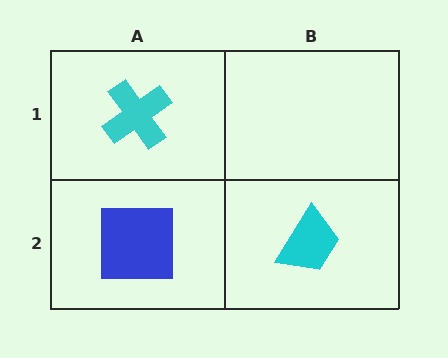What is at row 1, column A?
A cyan cross.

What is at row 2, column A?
A blue square.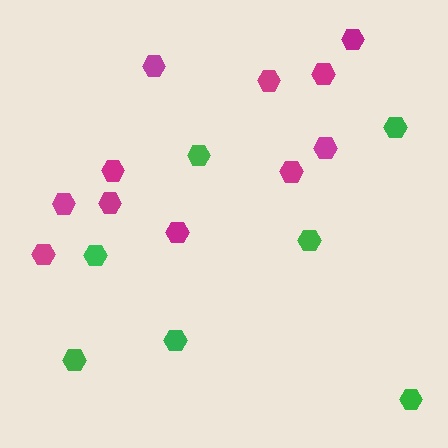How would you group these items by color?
There are 2 groups: one group of magenta hexagons (11) and one group of green hexagons (7).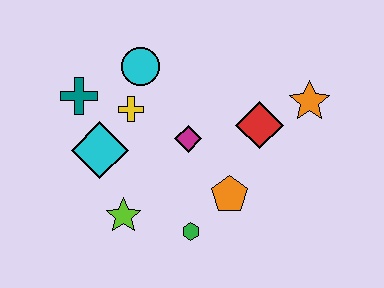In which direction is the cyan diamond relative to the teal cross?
The cyan diamond is below the teal cross.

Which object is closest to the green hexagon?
The orange pentagon is closest to the green hexagon.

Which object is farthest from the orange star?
The teal cross is farthest from the orange star.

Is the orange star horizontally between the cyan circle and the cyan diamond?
No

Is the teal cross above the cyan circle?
No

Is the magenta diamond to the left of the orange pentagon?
Yes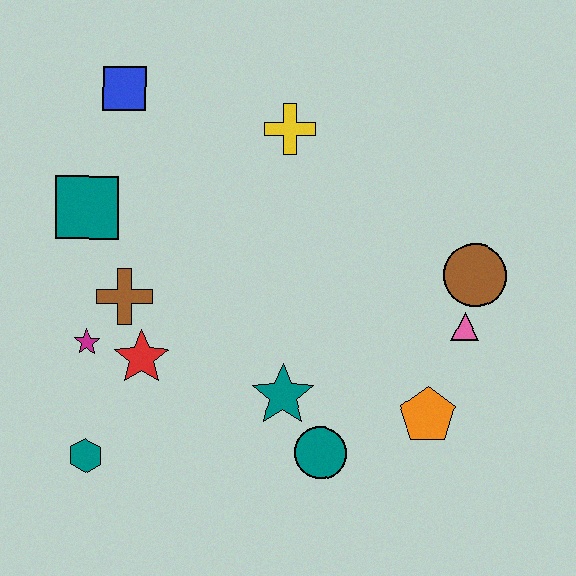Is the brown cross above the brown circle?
No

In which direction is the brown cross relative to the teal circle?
The brown cross is to the left of the teal circle.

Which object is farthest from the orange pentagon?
The blue square is farthest from the orange pentagon.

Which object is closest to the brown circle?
The pink triangle is closest to the brown circle.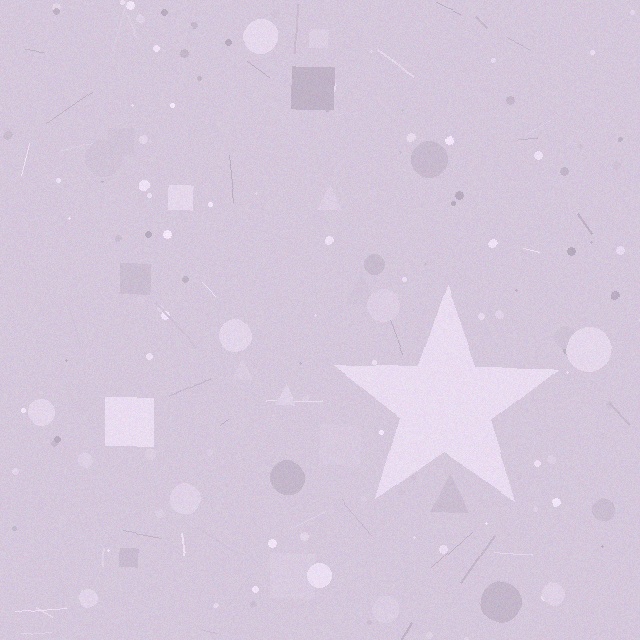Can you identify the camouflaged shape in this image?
The camouflaged shape is a star.